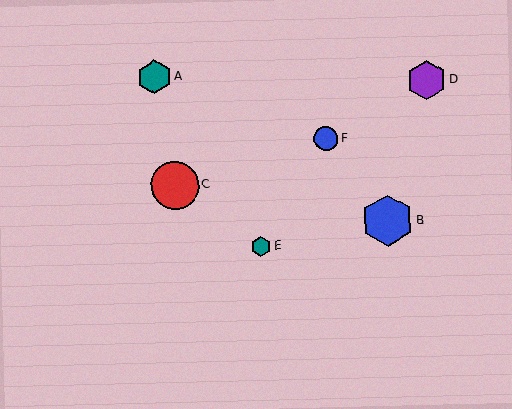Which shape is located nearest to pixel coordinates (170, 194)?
The red circle (labeled C) at (175, 185) is nearest to that location.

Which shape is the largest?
The blue hexagon (labeled B) is the largest.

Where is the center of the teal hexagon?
The center of the teal hexagon is at (154, 77).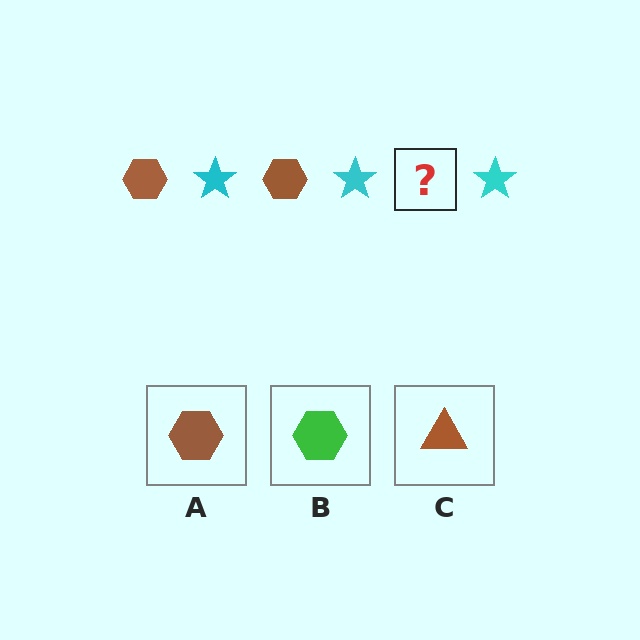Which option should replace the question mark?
Option A.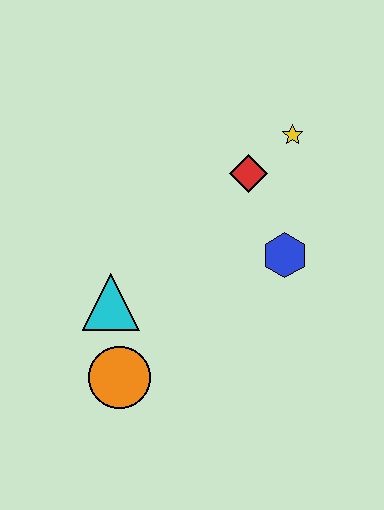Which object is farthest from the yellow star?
The orange circle is farthest from the yellow star.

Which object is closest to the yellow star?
The red diamond is closest to the yellow star.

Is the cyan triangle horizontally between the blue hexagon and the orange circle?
No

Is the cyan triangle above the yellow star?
No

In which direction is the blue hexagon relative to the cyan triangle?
The blue hexagon is to the right of the cyan triangle.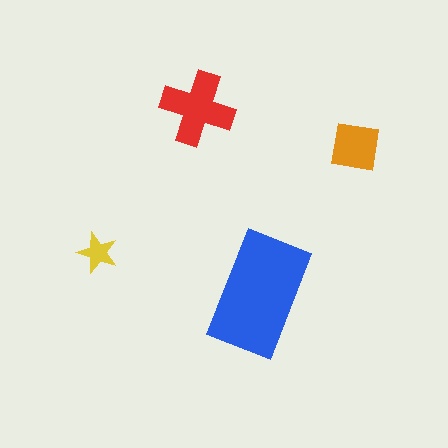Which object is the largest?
The blue rectangle.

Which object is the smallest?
The yellow star.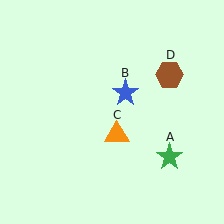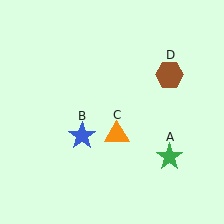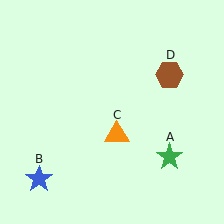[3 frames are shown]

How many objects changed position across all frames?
1 object changed position: blue star (object B).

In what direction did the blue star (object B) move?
The blue star (object B) moved down and to the left.